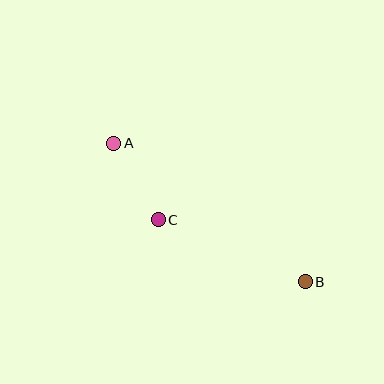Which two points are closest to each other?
Points A and C are closest to each other.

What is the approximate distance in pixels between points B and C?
The distance between B and C is approximately 160 pixels.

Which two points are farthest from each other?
Points A and B are farthest from each other.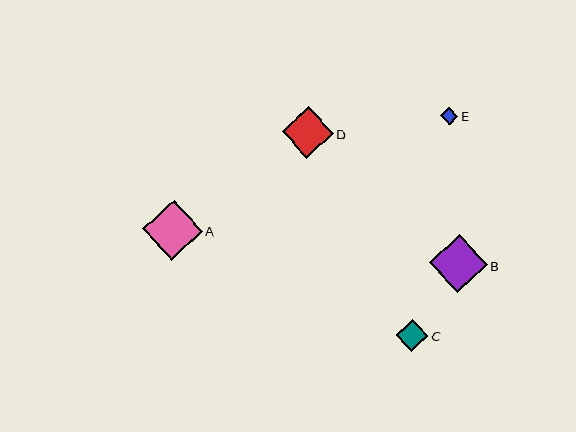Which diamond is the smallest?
Diamond E is the smallest with a size of approximately 17 pixels.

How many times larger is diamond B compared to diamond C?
Diamond B is approximately 1.8 times the size of diamond C.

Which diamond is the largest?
Diamond A is the largest with a size of approximately 59 pixels.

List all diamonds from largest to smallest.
From largest to smallest: A, B, D, C, E.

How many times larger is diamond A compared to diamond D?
Diamond A is approximately 1.2 times the size of diamond D.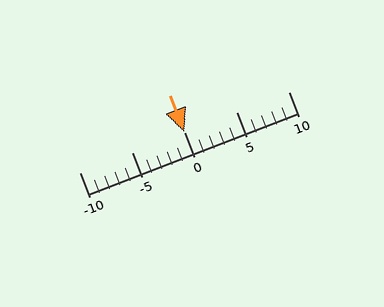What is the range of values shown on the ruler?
The ruler shows values from -10 to 10.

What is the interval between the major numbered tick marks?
The major tick marks are spaced 5 units apart.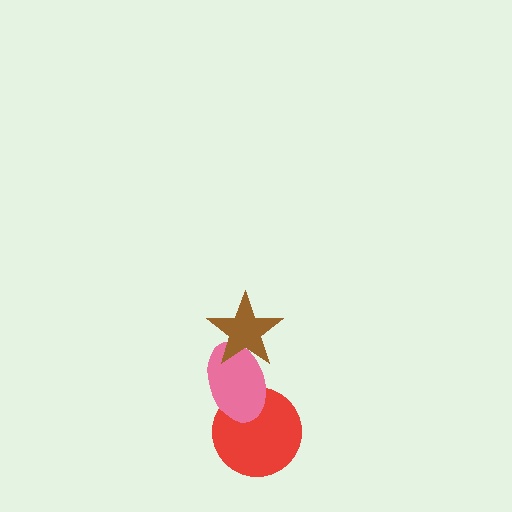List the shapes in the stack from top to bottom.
From top to bottom: the brown star, the pink ellipse, the red circle.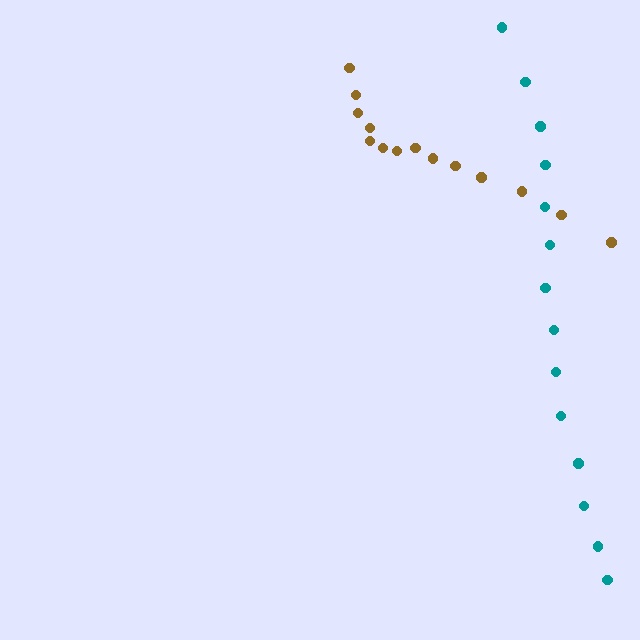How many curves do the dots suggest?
There are 2 distinct paths.